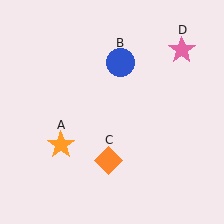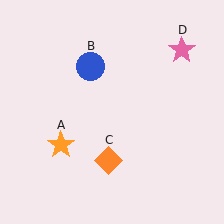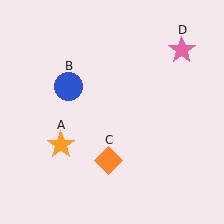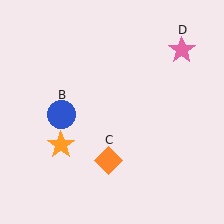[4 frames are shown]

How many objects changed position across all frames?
1 object changed position: blue circle (object B).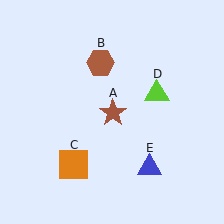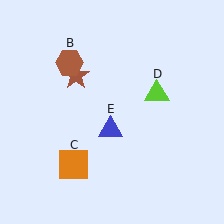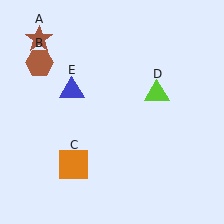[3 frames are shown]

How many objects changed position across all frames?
3 objects changed position: brown star (object A), brown hexagon (object B), blue triangle (object E).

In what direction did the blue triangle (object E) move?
The blue triangle (object E) moved up and to the left.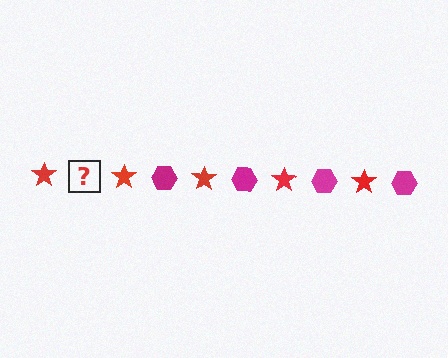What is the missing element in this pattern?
The missing element is a magenta hexagon.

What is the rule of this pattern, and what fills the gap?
The rule is that the pattern alternates between red star and magenta hexagon. The gap should be filled with a magenta hexagon.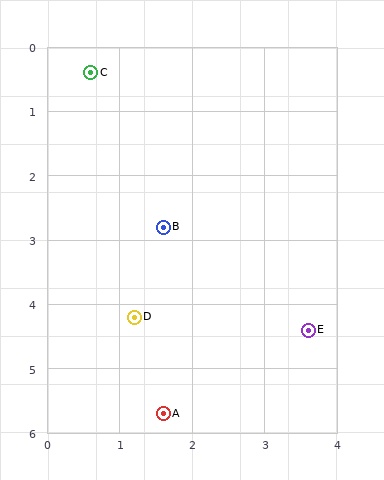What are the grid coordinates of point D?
Point D is at approximately (1.2, 4.2).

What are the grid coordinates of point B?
Point B is at approximately (1.6, 2.8).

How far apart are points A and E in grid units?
Points A and E are about 2.4 grid units apart.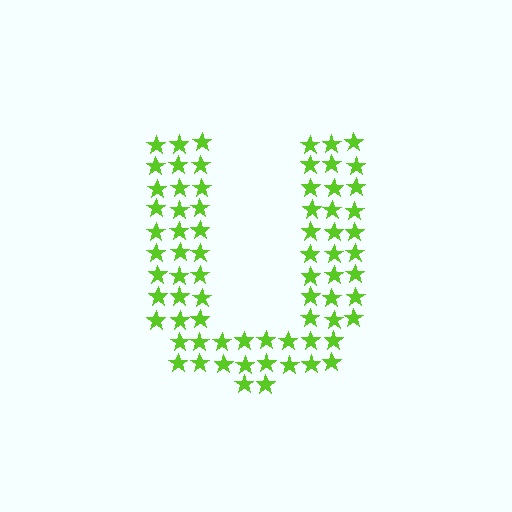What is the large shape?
The large shape is the letter U.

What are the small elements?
The small elements are stars.